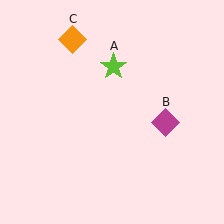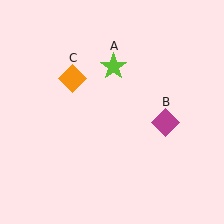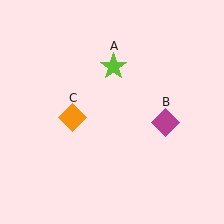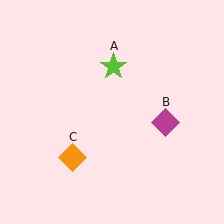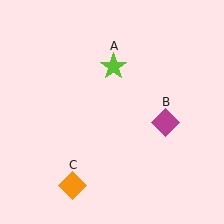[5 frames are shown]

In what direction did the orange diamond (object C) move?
The orange diamond (object C) moved down.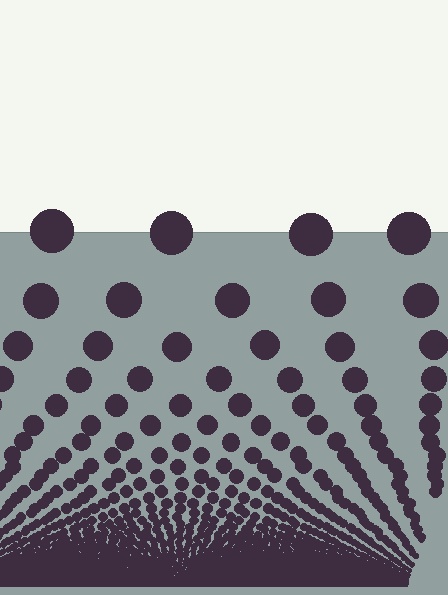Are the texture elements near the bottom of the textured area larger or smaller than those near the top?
Smaller. The gradient is inverted — elements near the bottom are smaller and denser.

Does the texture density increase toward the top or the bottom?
Density increases toward the bottom.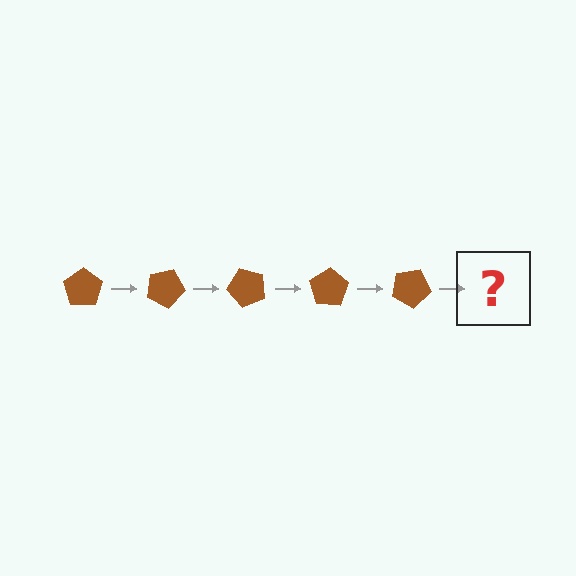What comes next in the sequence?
The next element should be a brown pentagon rotated 125 degrees.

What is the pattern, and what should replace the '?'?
The pattern is that the pentagon rotates 25 degrees each step. The '?' should be a brown pentagon rotated 125 degrees.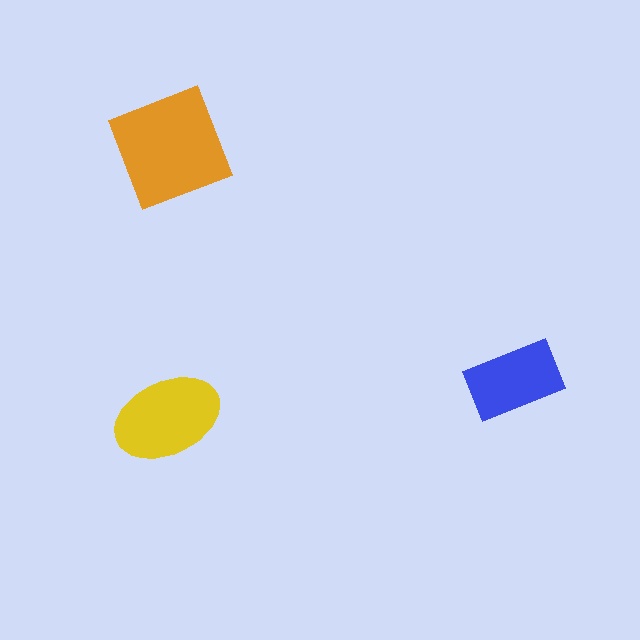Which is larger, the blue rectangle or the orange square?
The orange square.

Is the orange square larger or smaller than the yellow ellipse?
Larger.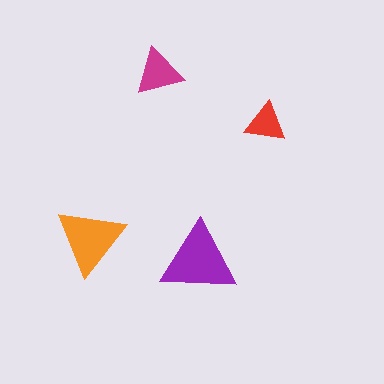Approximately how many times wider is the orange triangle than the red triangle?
About 1.5 times wider.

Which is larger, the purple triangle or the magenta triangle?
The purple one.